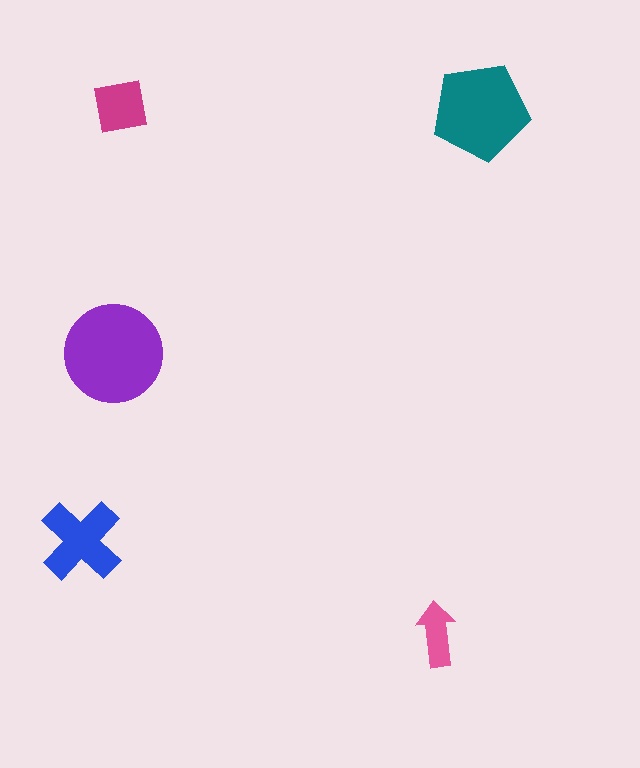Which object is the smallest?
The pink arrow.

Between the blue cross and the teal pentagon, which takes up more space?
The teal pentagon.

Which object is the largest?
The purple circle.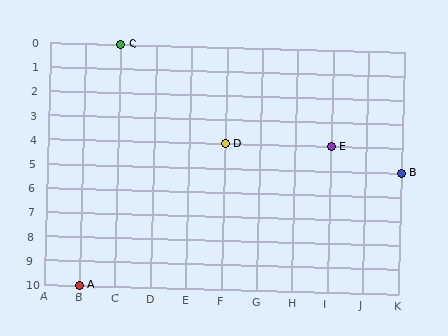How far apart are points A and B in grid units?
Points A and B are 9 columns and 5 rows apart (about 10.3 grid units diagonally).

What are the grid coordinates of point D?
Point D is at grid coordinates (F, 4).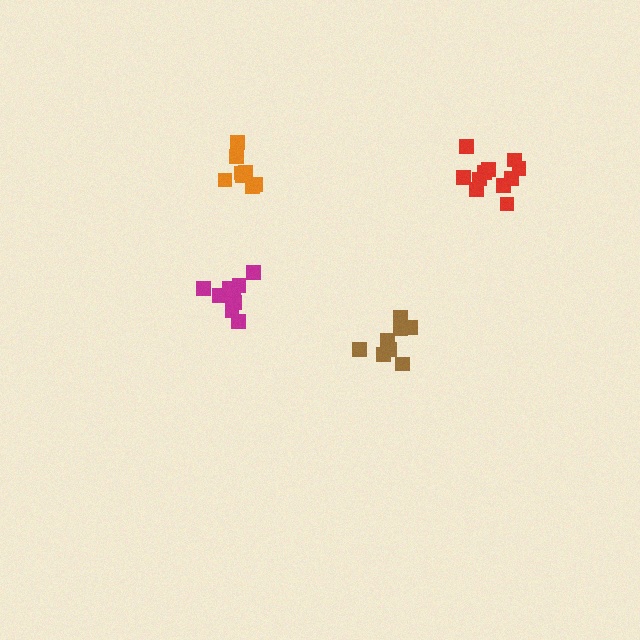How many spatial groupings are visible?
There are 4 spatial groupings.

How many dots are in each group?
Group 1: 8 dots, Group 2: 10 dots, Group 3: 8 dots, Group 4: 11 dots (37 total).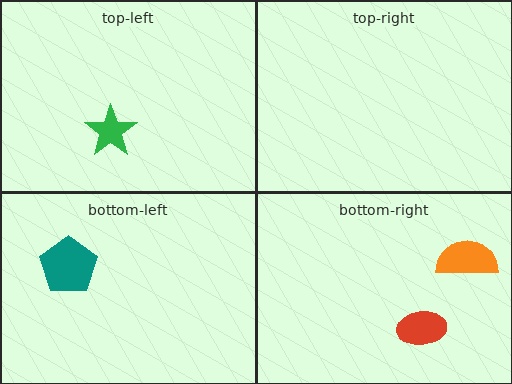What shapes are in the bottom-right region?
The red ellipse, the orange semicircle.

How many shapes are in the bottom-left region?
1.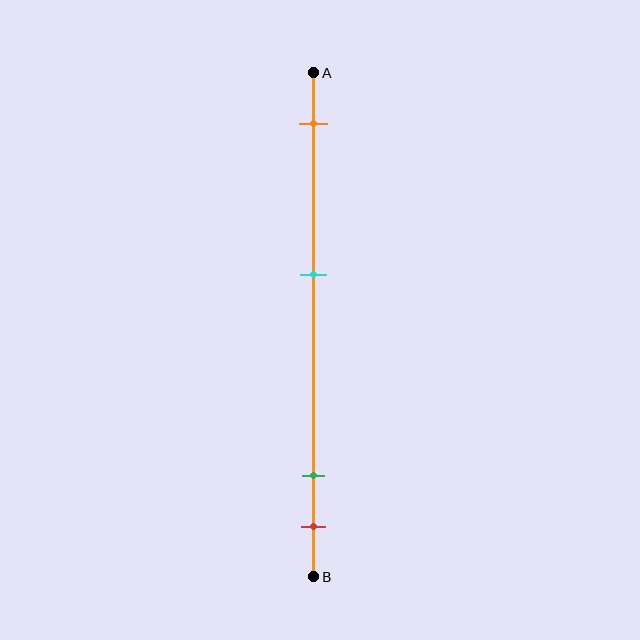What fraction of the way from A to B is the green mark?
The green mark is approximately 80% (0.8) of the way from A to B.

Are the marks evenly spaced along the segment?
No, the marks are not evenly spaced.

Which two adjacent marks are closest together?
The green and red marks are the closest adjacent pair.